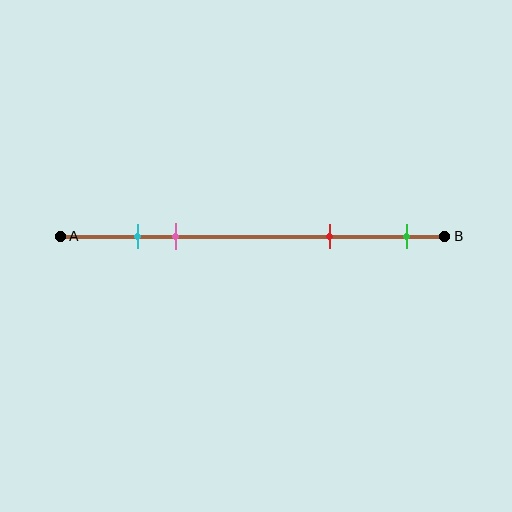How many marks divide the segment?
There are 4 marks dividing the segment.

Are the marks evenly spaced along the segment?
No, the marks are not evenly spaced.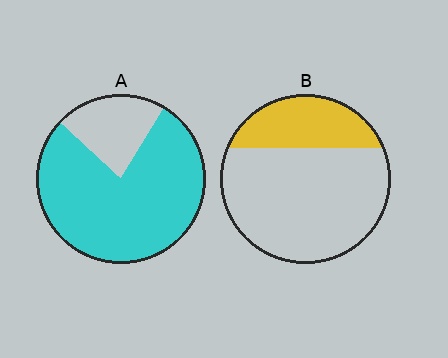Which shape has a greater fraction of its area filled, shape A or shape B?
Shape A.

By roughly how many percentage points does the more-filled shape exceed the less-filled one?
By roughly 50 percentage points (A over B).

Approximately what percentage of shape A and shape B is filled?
A is approximately 80% and B is approximately 25%.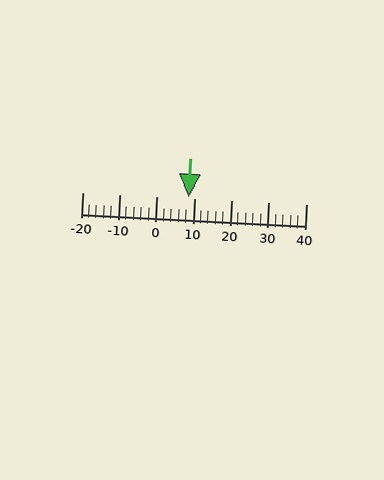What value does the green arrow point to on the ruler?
The green arrow points to approximately 9.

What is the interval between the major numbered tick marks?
The major tick marks are spaced 10 units apart.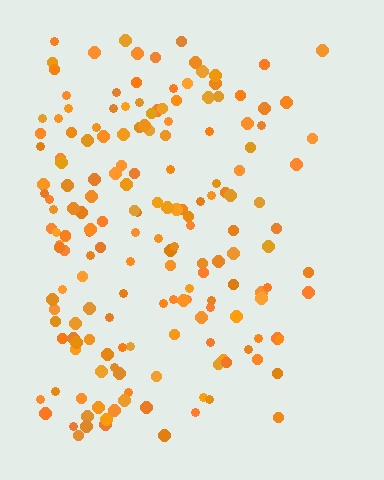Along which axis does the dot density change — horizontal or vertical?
Horizontal.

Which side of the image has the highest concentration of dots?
The left.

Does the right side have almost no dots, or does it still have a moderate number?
Still a moderate number, just noticeably fewer than the left.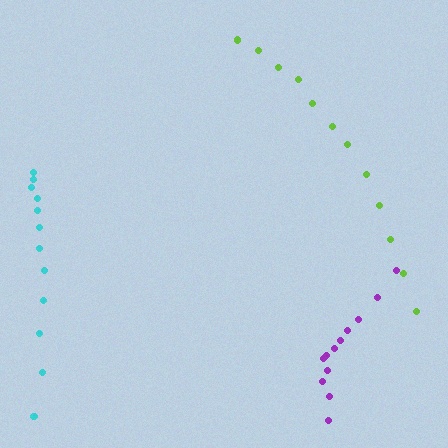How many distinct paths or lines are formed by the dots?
There are 3 distinct paths.